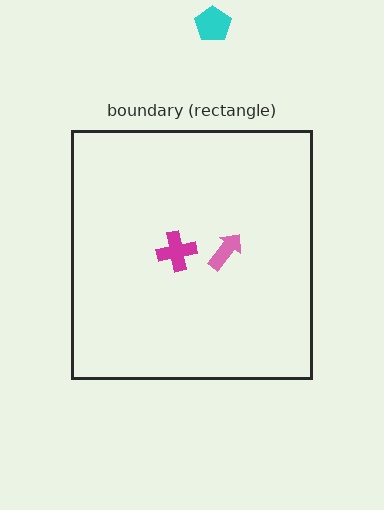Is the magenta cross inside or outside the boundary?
Inside.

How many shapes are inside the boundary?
2 inside, 1 outside.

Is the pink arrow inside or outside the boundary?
Inside.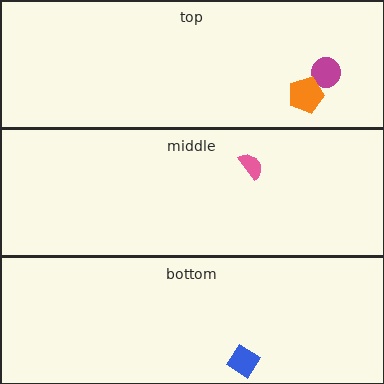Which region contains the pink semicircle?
The middle region.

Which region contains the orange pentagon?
The top region.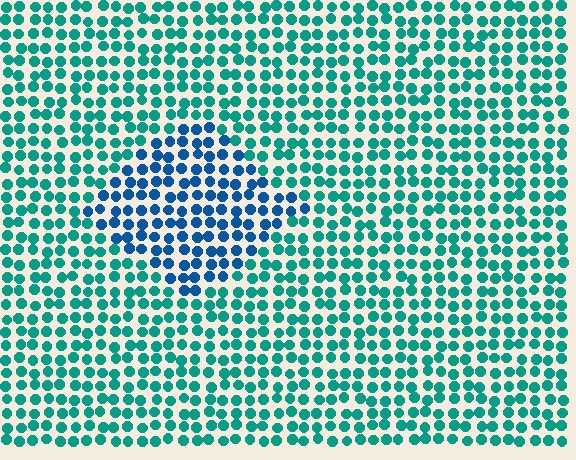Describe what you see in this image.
The image is filled with small teal elements in a uniform arrangement. A diamond-shaped region is visible where the elements are tinted to a slightly different hue, forming a subtle color boundary.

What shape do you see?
I see a diamond.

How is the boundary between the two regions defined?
The boundary is defined purely by a slight shift in hue (about 38 degrees). Spacing, size, and orientation are identical on both sides.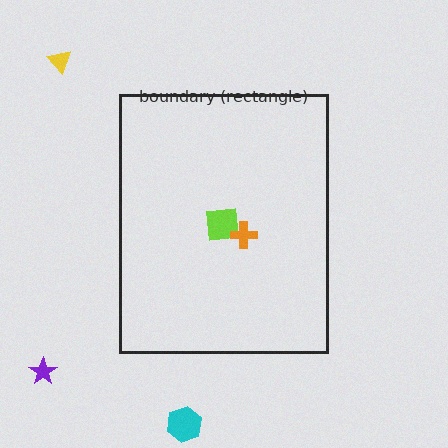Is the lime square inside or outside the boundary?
Inside.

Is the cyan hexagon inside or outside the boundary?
Outside.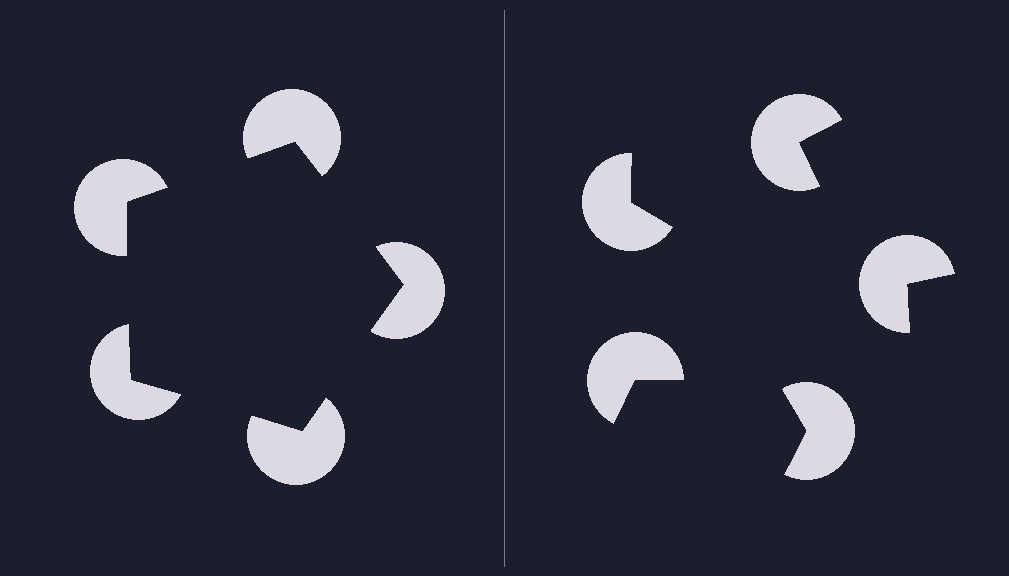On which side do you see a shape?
An illusory pentagon appears on the left side. On the right side the wedge cuts are rotated, so no coherent shape forms.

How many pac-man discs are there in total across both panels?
10 — 5 on each side.